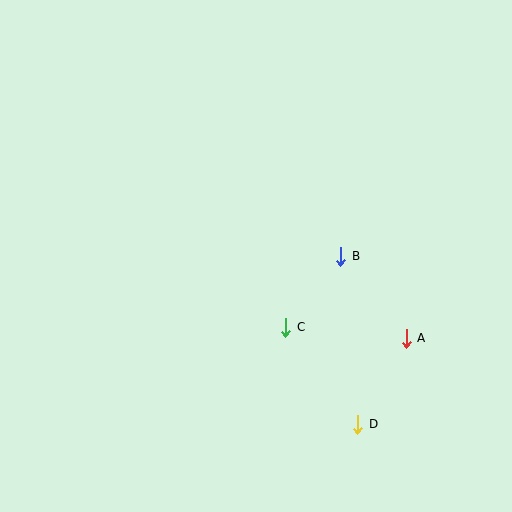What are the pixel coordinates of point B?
Point B is at (341, 256).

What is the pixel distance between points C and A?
The distance between C and A is 121 pixels.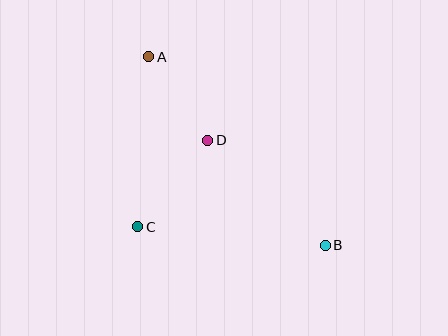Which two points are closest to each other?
Points A and D are closest to each other.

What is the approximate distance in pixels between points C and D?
The distance between C and D is approximately 111 pixels.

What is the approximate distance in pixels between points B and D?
The distance between B and D is approximately 158 pixels.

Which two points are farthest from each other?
Points A and B are farthest from each other.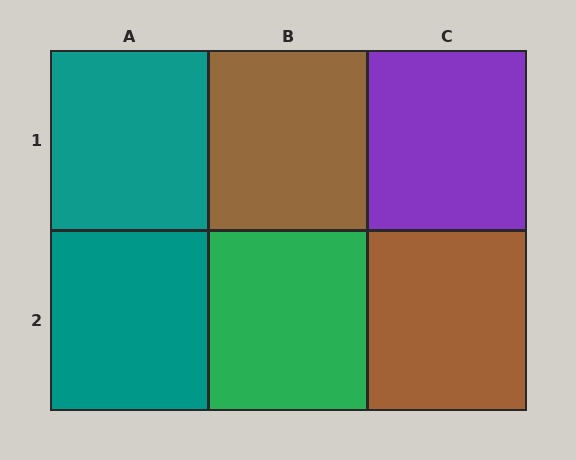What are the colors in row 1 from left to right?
Teal, brown, purple.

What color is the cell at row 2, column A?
Teal.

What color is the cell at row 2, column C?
Brown.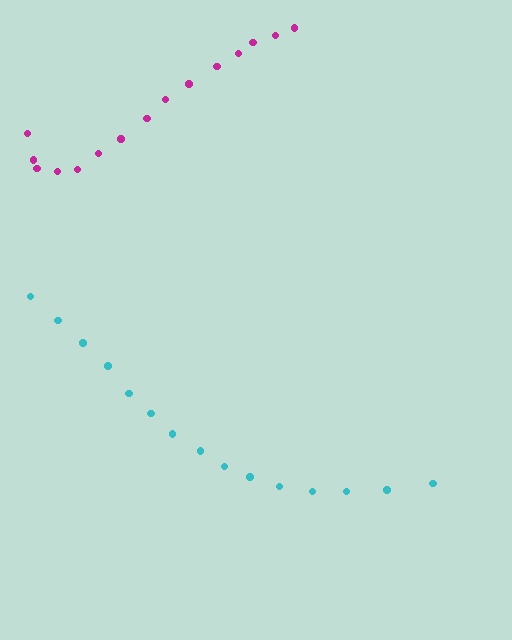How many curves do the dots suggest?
There are 2 distinct paths.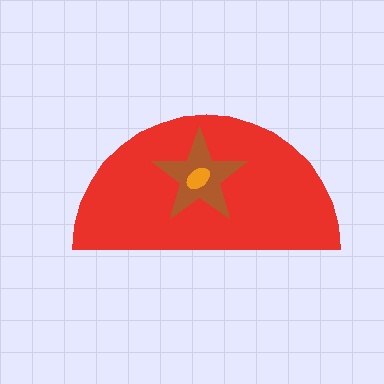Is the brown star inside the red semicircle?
Yes.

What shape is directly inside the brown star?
The orange ellipse.